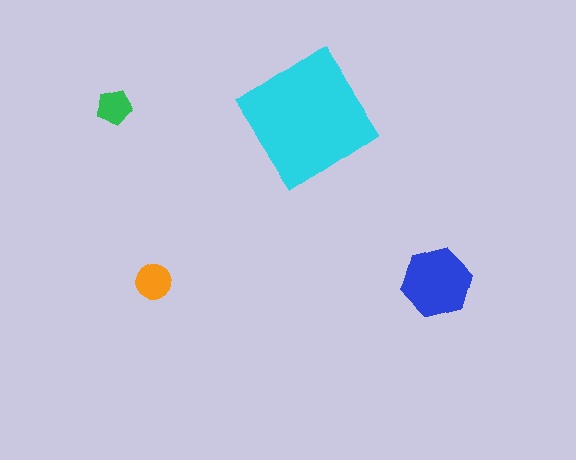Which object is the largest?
The cyan diamond.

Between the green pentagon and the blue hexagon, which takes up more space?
The blue hexagon.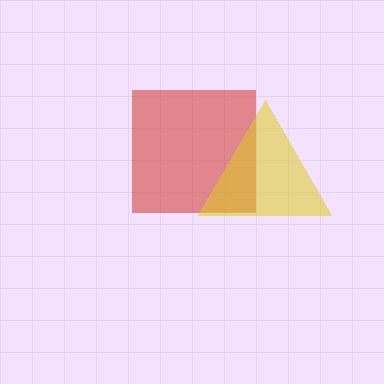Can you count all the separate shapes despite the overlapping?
Yes, there are 2 separate shapes.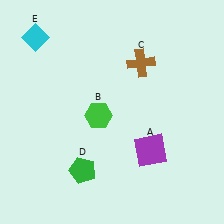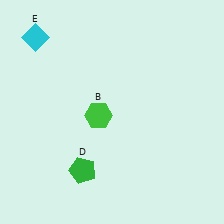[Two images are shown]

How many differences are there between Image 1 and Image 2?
There are 2 differences between the two images.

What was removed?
The brown cross (C), the purple square (A) were removed in Image 2.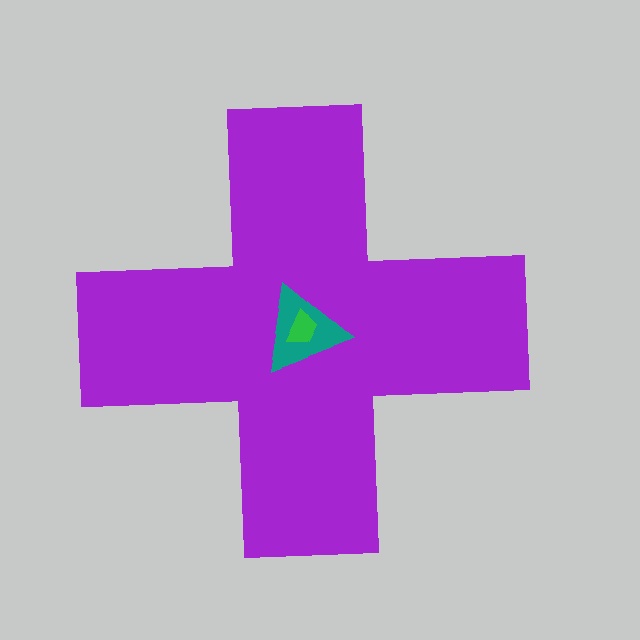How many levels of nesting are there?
3.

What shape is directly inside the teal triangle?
The green trapezoid.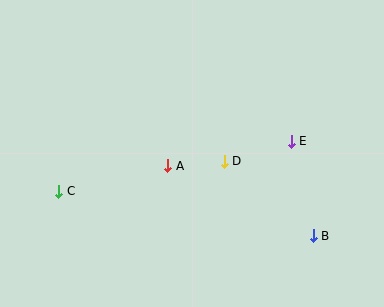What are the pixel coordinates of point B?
Point B is at (313, 236).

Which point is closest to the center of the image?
Point A at (167, 166) is closest to the center.